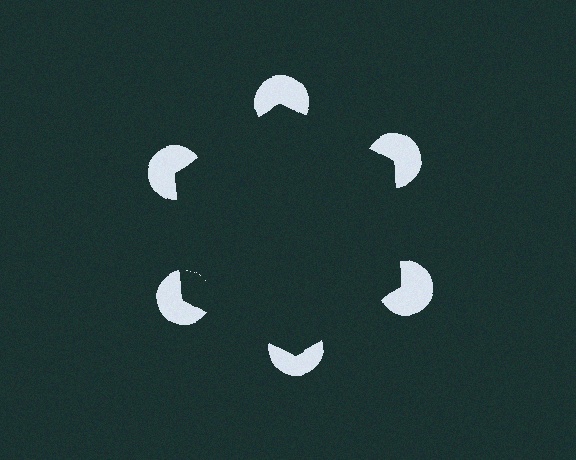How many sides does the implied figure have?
6 sides.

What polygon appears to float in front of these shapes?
An illusory hexagon — its edges are inferred from the aligned wedge cuts in the pac-man discs, not physically drawn.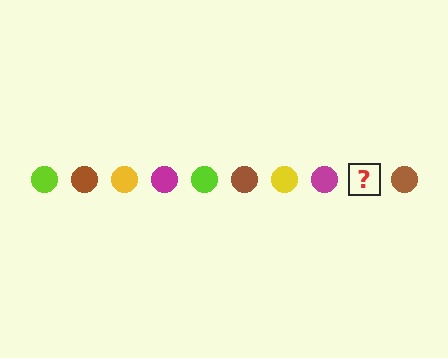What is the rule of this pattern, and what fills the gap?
The rule is that the pattern cycles through lime, brown, yellow, magenta circles. The gap should be filled with a lime circle.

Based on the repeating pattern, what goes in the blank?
The blank should be a lime circle.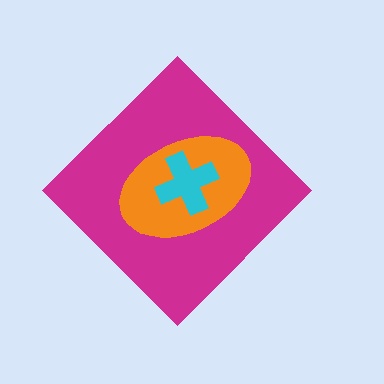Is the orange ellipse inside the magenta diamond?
Yes.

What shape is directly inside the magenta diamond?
The orange ellipse.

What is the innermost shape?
The cyan cross.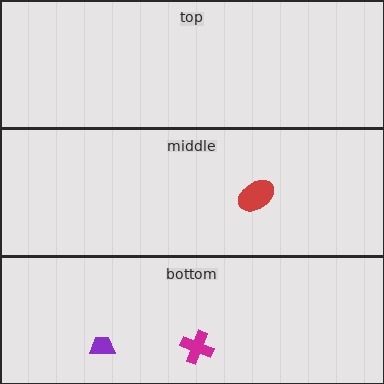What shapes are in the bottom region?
The magenta cross, the purple trapezoid.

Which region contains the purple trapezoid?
The bottom region.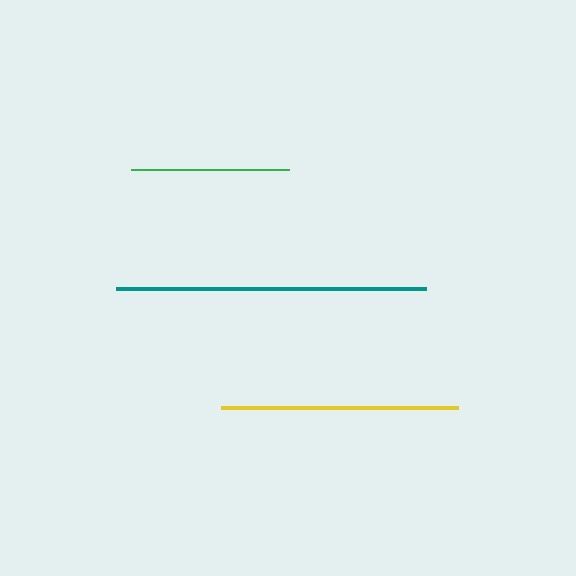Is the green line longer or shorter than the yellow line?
The yellow line is longer than the green line.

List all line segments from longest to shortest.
From longest to shortest: teal, yellow, green.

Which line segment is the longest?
The teal line is the longest at approximately 309 pixels.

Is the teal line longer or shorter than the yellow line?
The teal line is longer than the yellow line.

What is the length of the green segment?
The green segment is approximately 159 pixels long.